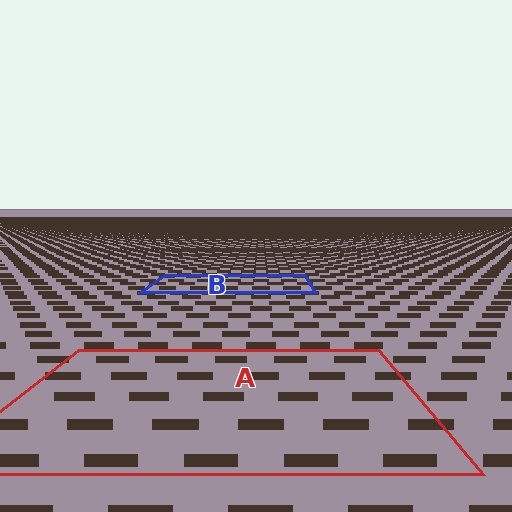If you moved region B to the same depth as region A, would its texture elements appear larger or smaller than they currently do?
They would appear larger. At a closer depth, the same texture elements are projected at a bigger on-screen size.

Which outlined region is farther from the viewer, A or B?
Region B is farther from the viewer — the texture elements inside it appear smaller and more densely packed.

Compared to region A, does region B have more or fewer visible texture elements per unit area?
Region B has more texture elements per unit area — they are packed more densely because it is farther away.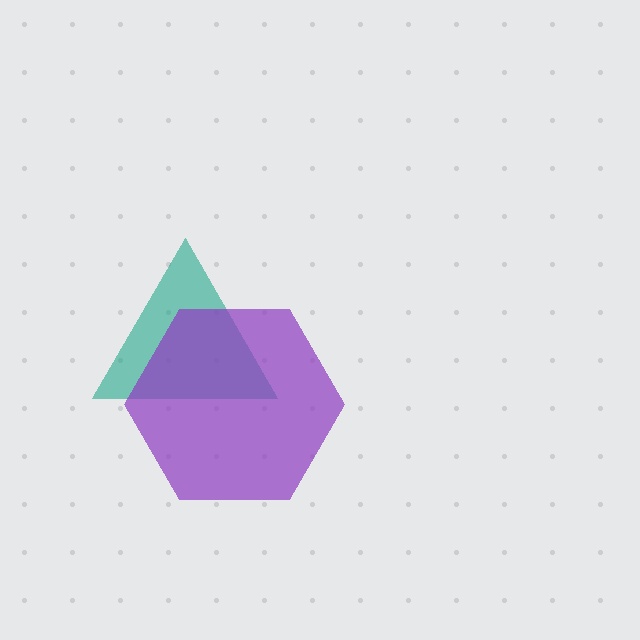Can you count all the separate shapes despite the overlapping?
Yes, there are 2 separate shapes.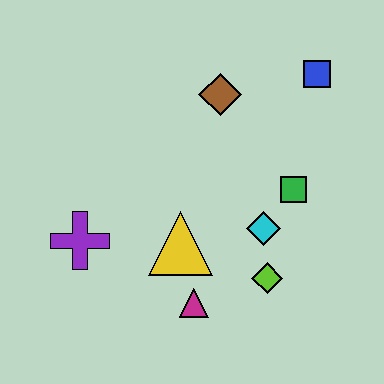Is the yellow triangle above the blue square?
No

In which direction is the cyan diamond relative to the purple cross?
The cyan diamond is to the right of the purple cross.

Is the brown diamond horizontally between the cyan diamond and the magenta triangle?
Yes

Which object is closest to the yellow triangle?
The magenta triangle is closest to the yellow triangle.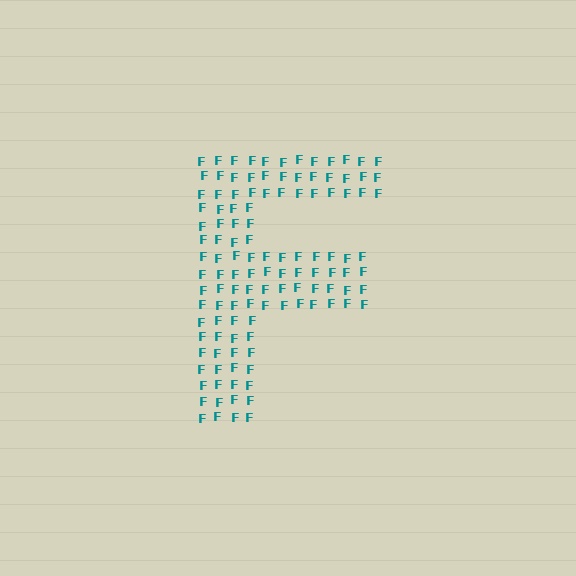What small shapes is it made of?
It is made of small letter F's.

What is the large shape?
The large shape is the letter F.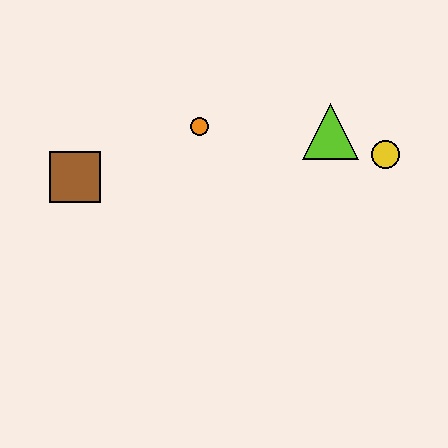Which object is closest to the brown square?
The orange circle is closest to the brown square.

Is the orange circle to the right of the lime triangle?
No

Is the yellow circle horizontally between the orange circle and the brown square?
No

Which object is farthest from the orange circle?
The yellow circle is farthest from the orange circle.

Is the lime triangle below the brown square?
No